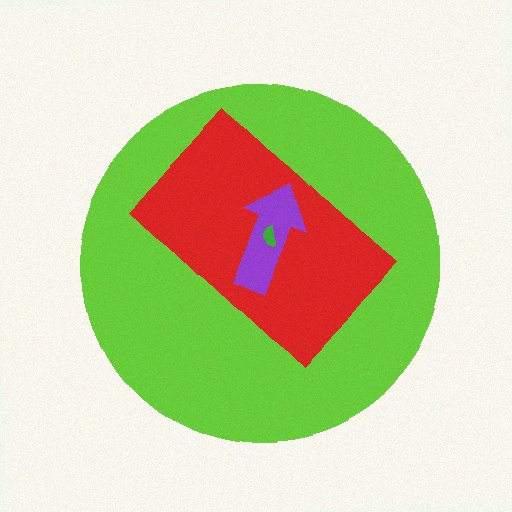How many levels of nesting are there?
4.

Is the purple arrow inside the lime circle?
Yes.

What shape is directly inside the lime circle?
The red rectangle.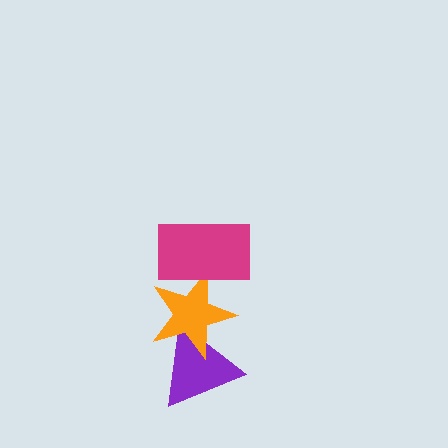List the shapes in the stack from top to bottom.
From top to bottom: the magenta rectangle, the orange star, the purple triangle.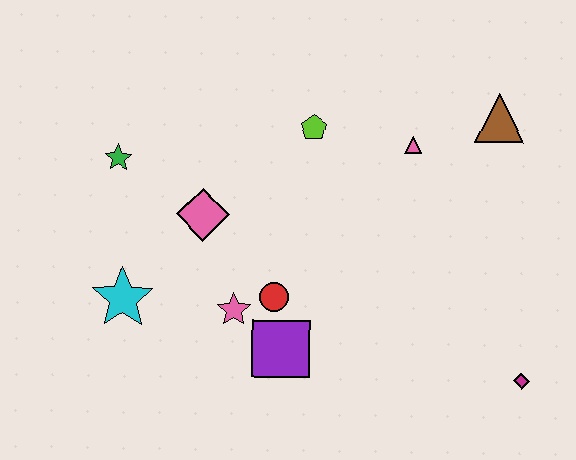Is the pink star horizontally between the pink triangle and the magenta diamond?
No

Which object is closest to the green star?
The pink diamond is closest to the green star.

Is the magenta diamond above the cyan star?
No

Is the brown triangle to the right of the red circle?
Yes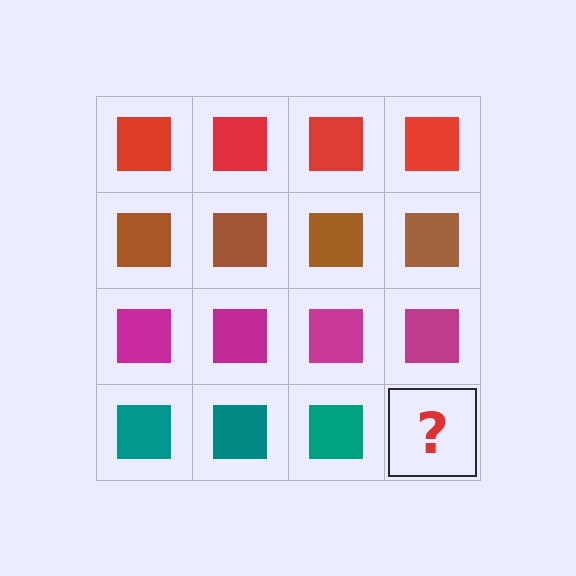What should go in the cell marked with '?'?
The missing cell should contain a teal square.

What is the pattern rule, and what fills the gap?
The rule is that each row has a consistent color. The gap should be filled with a teal square.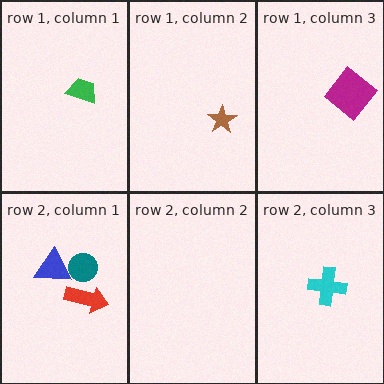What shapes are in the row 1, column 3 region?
The magenta diamond.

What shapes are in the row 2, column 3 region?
The cyan cross.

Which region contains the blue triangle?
The row 2, column 1 region.